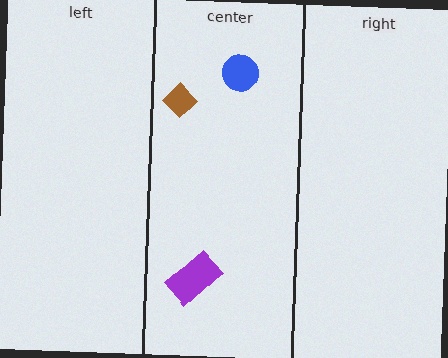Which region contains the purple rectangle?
The center region.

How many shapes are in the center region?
3.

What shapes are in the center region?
The brown diamond, the purple rectangle, the blue circle.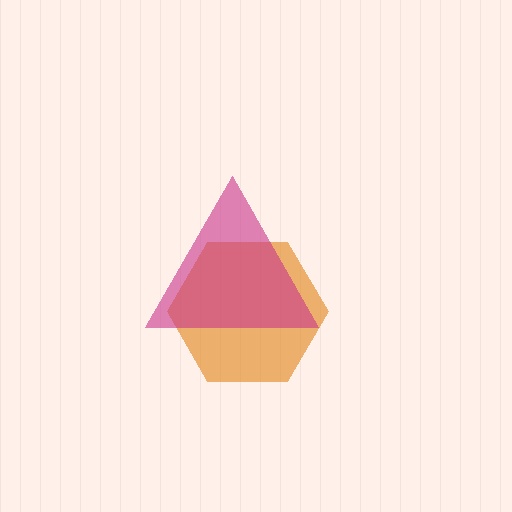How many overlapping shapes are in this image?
There are 2 overlapping shapes in the image.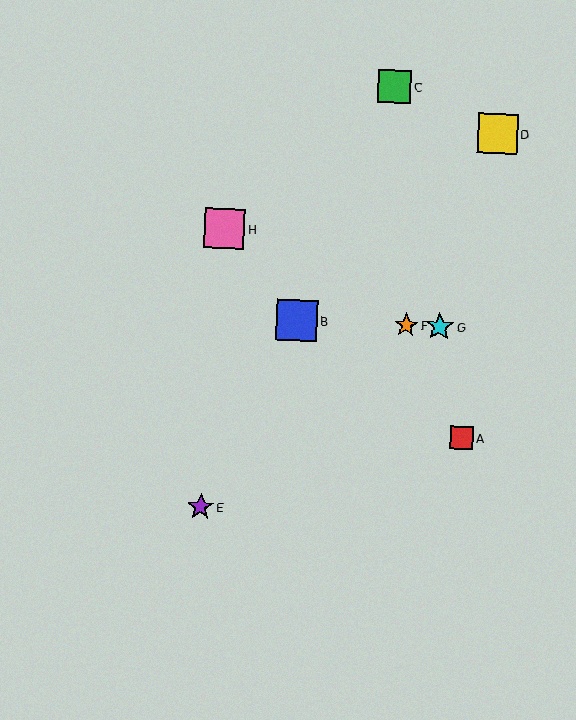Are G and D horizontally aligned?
No, G is at y≈326 and D is at y≈134.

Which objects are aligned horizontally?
Objects B, F, G are aligned horizontally.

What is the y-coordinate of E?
Object E is at y≈507.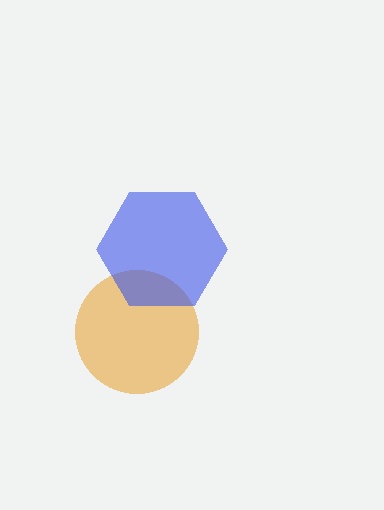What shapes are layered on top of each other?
The layered shapes are: an orange circle, a blue hexagon.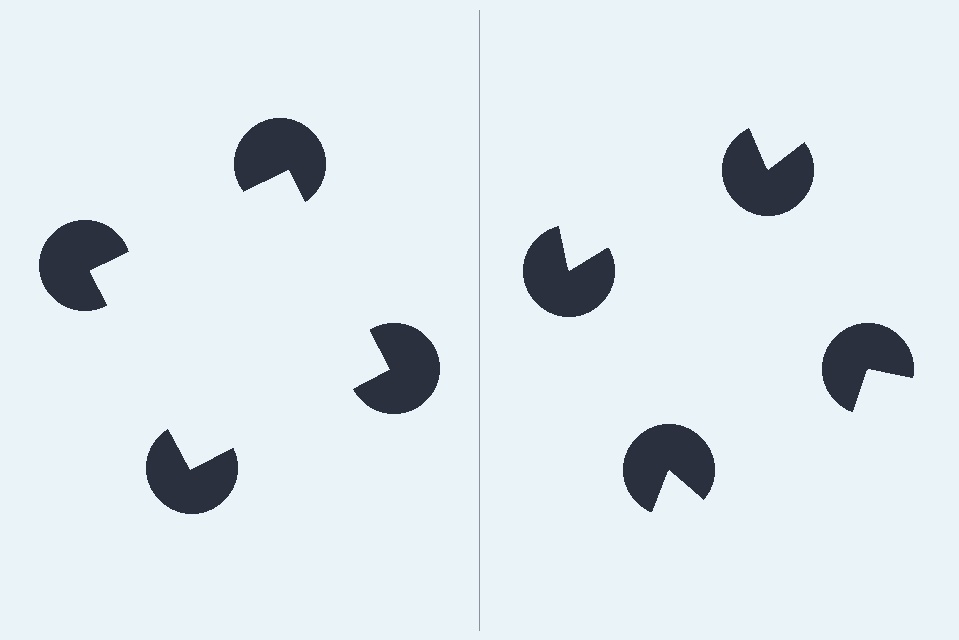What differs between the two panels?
The pac-man discs are positioned identically on both sides; only the wedge orientations differ. On the left they align to a square; on the right they are misaligned.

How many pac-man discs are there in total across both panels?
8 — 4 on each side.